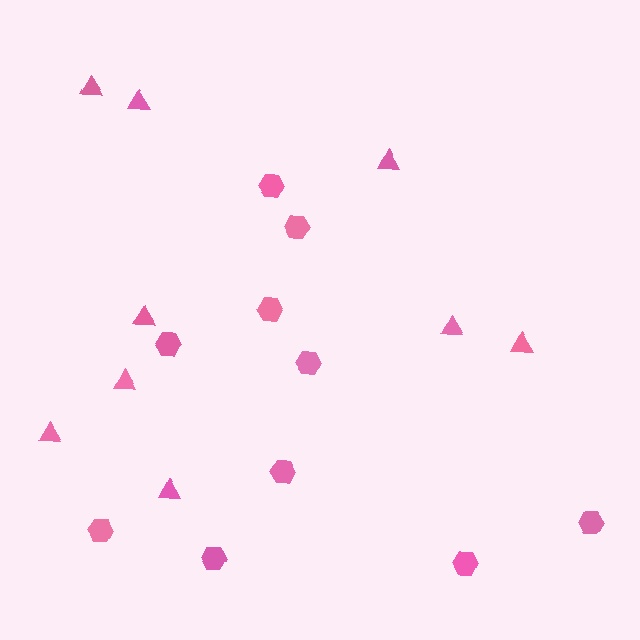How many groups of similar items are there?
There are 2 groups: one group of triangles (9) and one group of hexagons (10).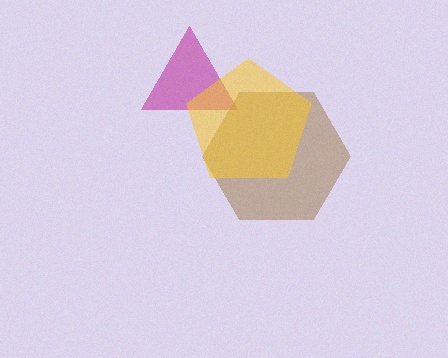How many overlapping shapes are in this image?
There are 3 overlapping shapes in the image.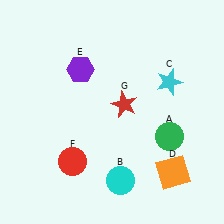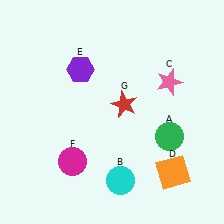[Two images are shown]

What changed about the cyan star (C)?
In Image 1, C is cyan. In Image 2, it changed to pink.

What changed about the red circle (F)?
In Image 1, F is red. In Image 2, it changed to magenta.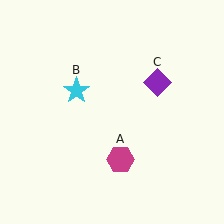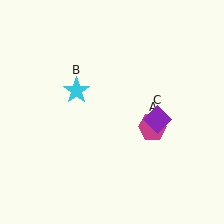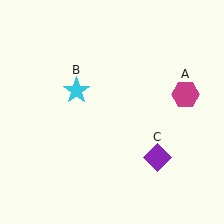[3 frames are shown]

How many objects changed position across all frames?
2 objects changed position: magenta hexagon (object A), purple diamond (object C).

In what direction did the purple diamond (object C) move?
The purple diamond (object C) moved down.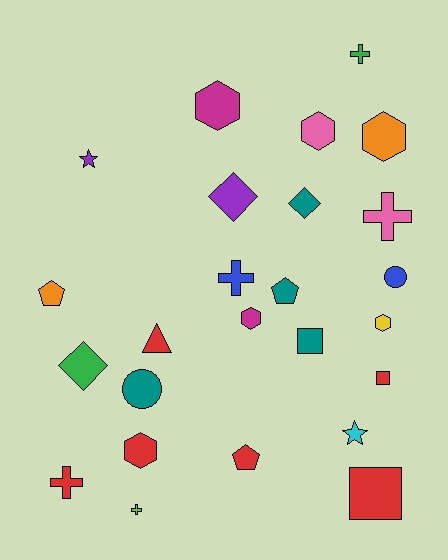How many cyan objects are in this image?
There is 1 cyan object.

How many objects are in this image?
There are 25 objects.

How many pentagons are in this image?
There are 3 pentagons.